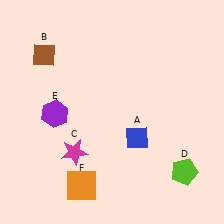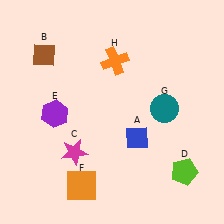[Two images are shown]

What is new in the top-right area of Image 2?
A teal circle (G) was added in the top-right area of Image 2.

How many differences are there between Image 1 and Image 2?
There are 2 differences between the two images.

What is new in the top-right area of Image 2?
An orange cross (H) was added in the top-right area of Image 2.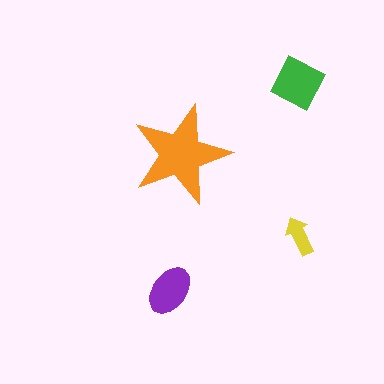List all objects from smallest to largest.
The yellow arrow, the purple ellipse, the green square, the orange star.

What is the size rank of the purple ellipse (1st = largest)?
3rd.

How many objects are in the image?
There are 4 objects in the image.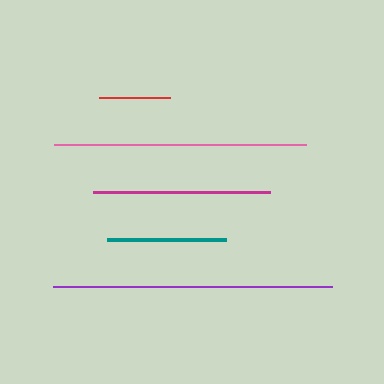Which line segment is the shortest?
The red line is the shortest at approximately 71 pixels.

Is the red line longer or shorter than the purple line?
The purple line is longer than the red line.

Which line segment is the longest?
The purple line is the longest at approximately 279 pixels.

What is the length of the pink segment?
The pink segment is approximately 252 pixels long.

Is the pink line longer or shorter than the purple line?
The purple line is longer than the pink line.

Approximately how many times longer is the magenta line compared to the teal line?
The magenta line is approximately 1.5 times the length of the teal line.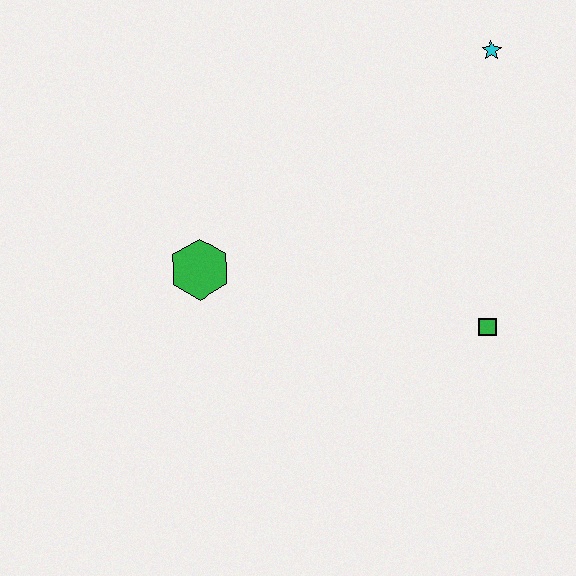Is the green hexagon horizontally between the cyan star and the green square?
No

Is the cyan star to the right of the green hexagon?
Yes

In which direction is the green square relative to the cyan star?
The green square is below the cyan star.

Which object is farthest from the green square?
The green hexagon is farthest from the green square.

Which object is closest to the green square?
The cyan star is closest to the green square.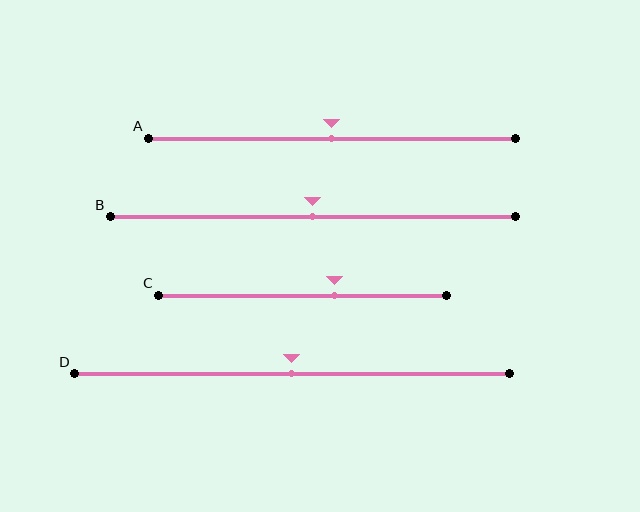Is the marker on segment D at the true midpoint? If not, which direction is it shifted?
Yes, the marker on segment D is at the true midpoint.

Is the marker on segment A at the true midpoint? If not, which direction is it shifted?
Yes, the marker on segment A is at the true midpoint.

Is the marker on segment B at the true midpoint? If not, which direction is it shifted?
Yes, the marker on segment B is at the true midpoint.